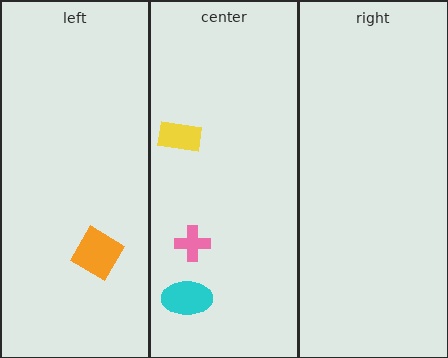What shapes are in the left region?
The orange diamond.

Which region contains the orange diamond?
The left region.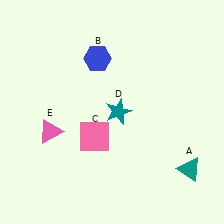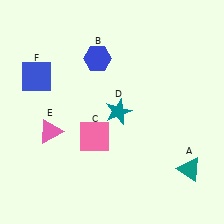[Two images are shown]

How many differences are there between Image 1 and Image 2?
There is 1 difference between the two images.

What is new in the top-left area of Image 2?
A blue square (F) was added in the top-left area of Image 2.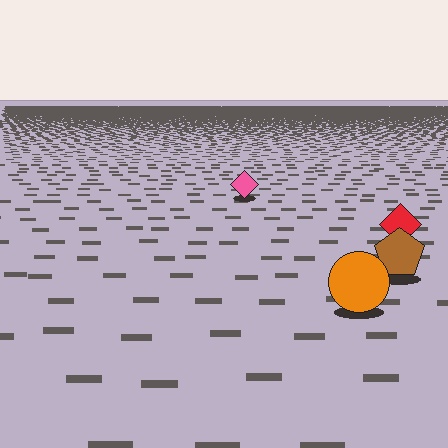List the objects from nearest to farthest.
From nearest to farthest: the orange circle, the brown pentagon, the red diamond, the pink diamond.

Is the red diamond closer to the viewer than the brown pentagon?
No. The brown pentagon is closer — you can tell from the texture gradient: the ground texture is coarser near it.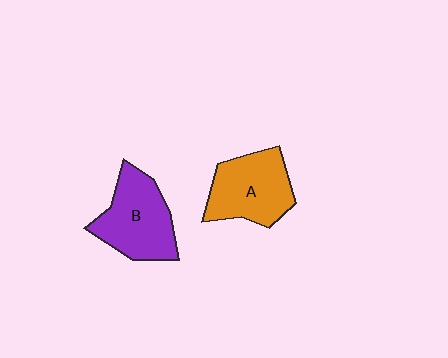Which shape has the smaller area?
Shape A (orange).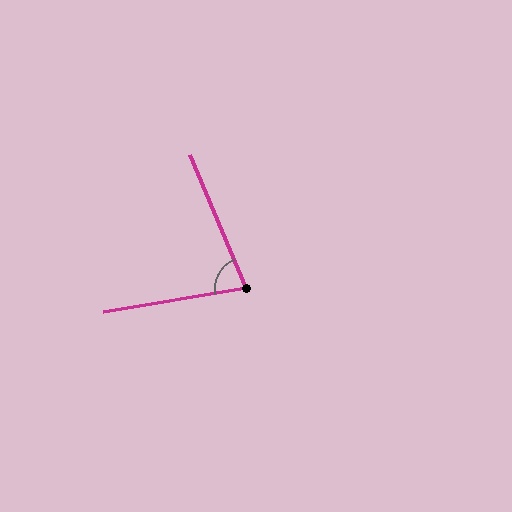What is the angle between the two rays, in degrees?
Approximately 77 degrees.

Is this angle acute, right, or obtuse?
It is acute.